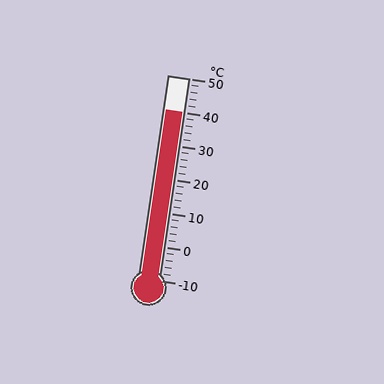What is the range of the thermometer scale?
The thermometer scale ranges from -10°C to 50°C.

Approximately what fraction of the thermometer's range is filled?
The thermometer is filled to approximately 85% of its range.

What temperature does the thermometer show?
The thermometer shows approximately 40°C.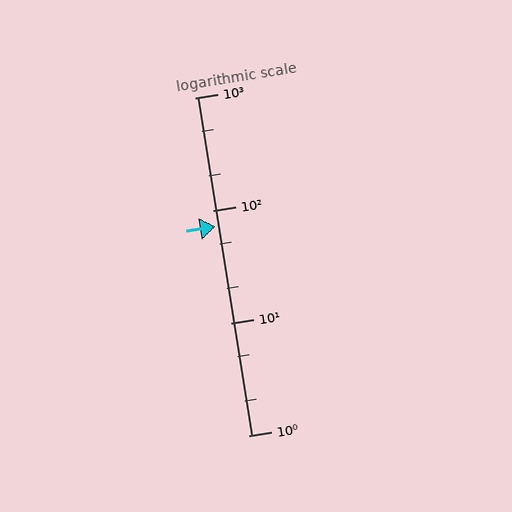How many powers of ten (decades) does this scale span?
The scale spans 3 decades, from 1 to 1000.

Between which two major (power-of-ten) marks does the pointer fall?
The pointer is between 10 and 100.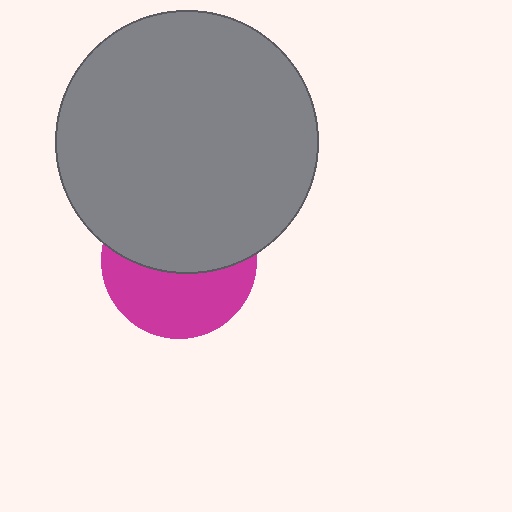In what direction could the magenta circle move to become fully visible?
The magenta circle could move down. That would shift it out from behind the gray circle entirely.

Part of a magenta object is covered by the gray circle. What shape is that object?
It is a circle.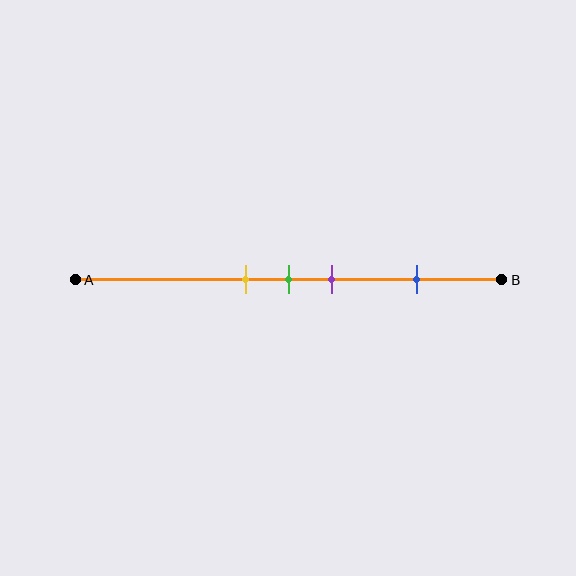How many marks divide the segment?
There are 4 marks dividing the segment.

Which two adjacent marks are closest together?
The yellow and green marks are the closest adjacent pair.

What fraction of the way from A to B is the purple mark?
The purple mark is approximately 60% (0.6) of the way from A to B.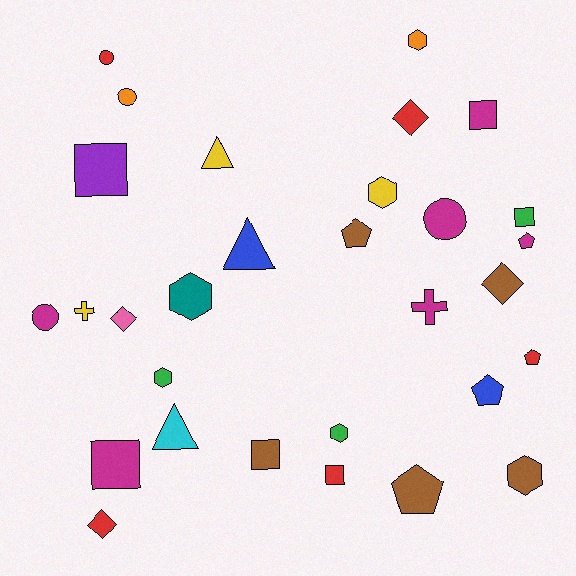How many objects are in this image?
There are 30 objects.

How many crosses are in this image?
There are 2 crosses.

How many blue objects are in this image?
There are 2 blue objects.